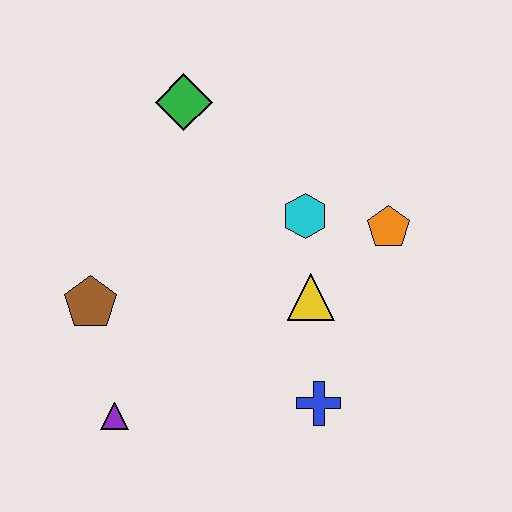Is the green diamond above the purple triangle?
Yes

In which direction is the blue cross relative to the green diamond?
The blue cross is below the green diamond.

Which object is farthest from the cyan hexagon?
The purple triangle is farthest from the cyan hexagon.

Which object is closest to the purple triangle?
The brown pentagon is closest to the purple triangle.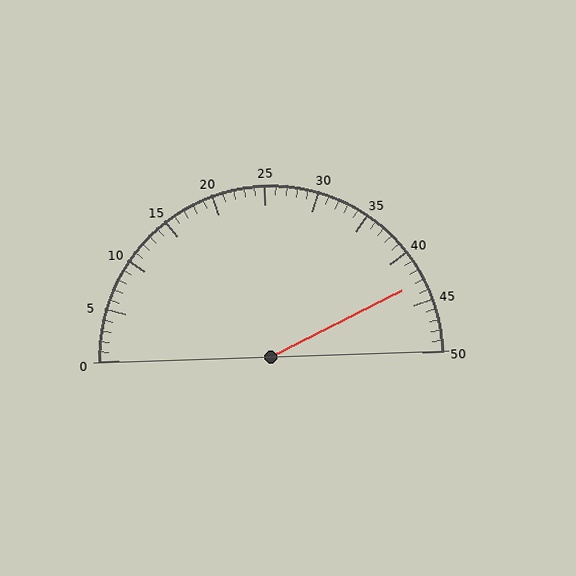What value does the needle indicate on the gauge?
The needle indicates approximately 43.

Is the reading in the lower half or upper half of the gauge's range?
The reading is in the upper half of the range (0 to 50).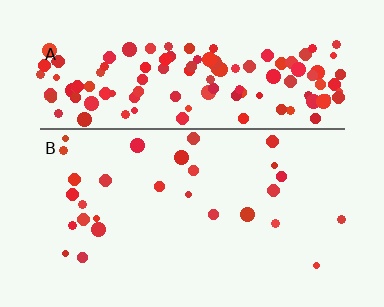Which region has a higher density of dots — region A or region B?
A (the top).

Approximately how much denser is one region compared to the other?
Approximately 4.9× — region A over region B.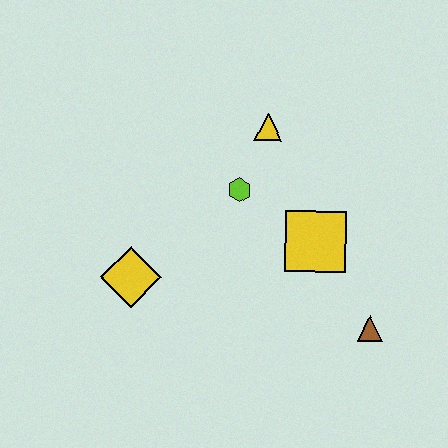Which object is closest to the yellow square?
The lime hexagon is closest to the yellow square.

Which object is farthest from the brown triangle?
The yellow diamond is farthest from the brown triangle.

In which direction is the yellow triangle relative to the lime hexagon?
The yellow triangle is above the lime hexagon.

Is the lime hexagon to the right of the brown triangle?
No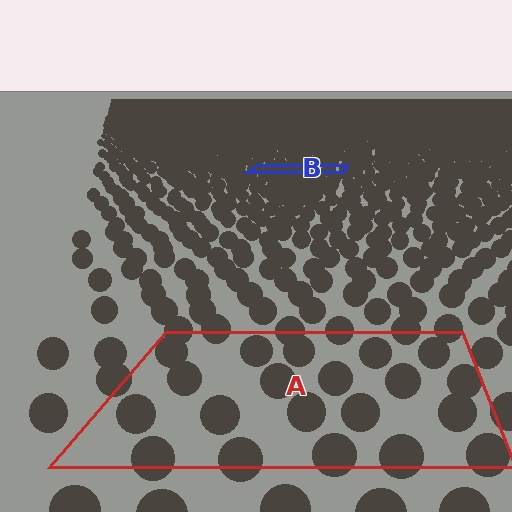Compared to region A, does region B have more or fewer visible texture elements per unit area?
Region B has more texture elements per unit area — they are packed more densely because it is farther away.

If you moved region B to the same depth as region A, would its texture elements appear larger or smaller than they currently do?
They would appear larger. At a closer depth, the same texture elements are projected at a bigger on-screen size.